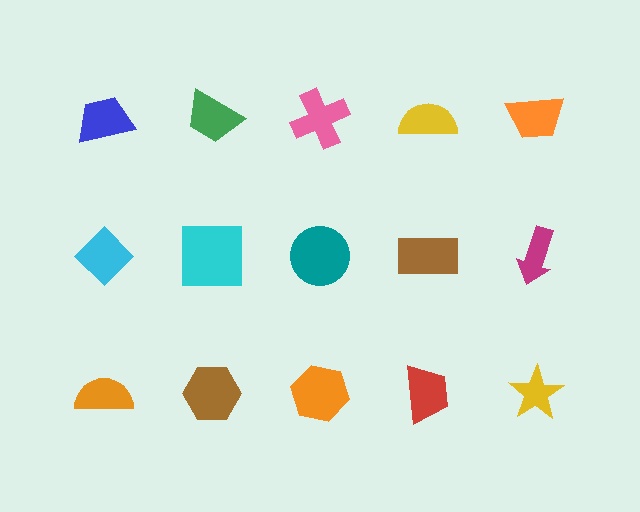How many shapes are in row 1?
5 shapes.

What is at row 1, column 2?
A green trapezoid.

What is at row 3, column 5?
A yellow star.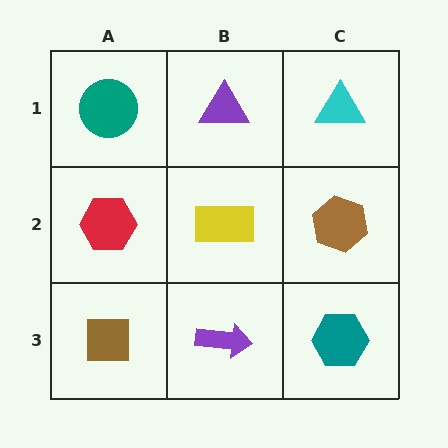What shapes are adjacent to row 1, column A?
A red hexagon (row 2, column A), a purple triangle (row 1, column B).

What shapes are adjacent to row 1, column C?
A brown hexagon (row 2, column C), a purple triangle (row 1, column B).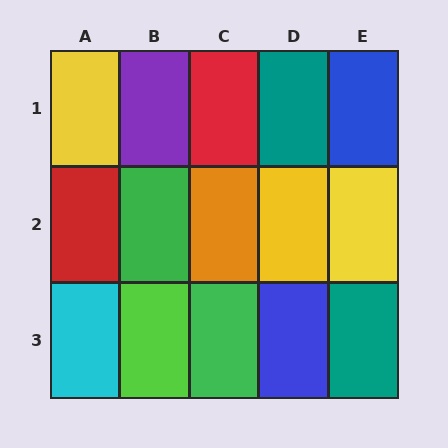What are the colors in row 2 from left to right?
Red, green, orange, yellow, yellow.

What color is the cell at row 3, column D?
Blue.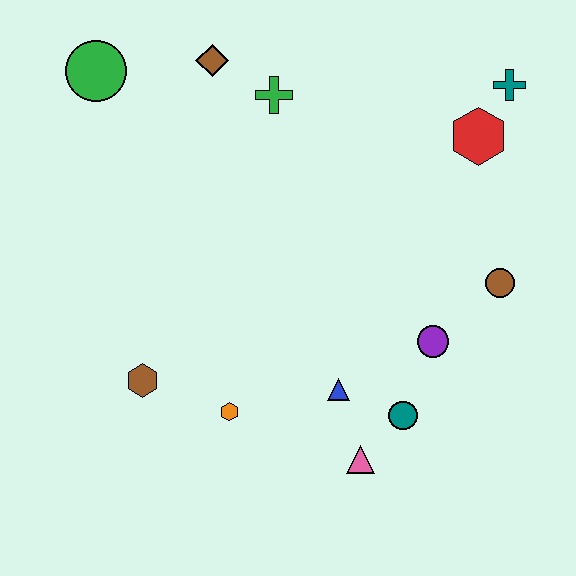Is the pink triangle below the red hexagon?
Yes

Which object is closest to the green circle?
The brown diamond is closest to the green circle.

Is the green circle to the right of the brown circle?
No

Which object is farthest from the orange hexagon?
The teal cross is farthest from the orange hexagon.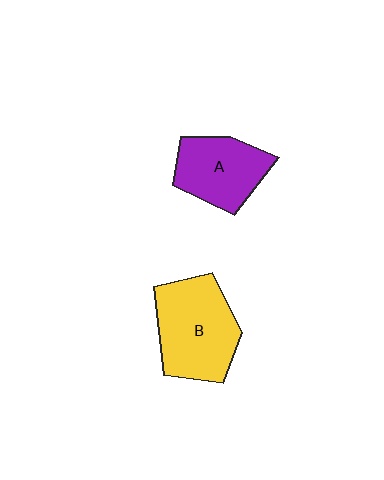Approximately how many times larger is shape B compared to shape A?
Approximately 1.3 times.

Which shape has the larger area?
Shape B (yellow).